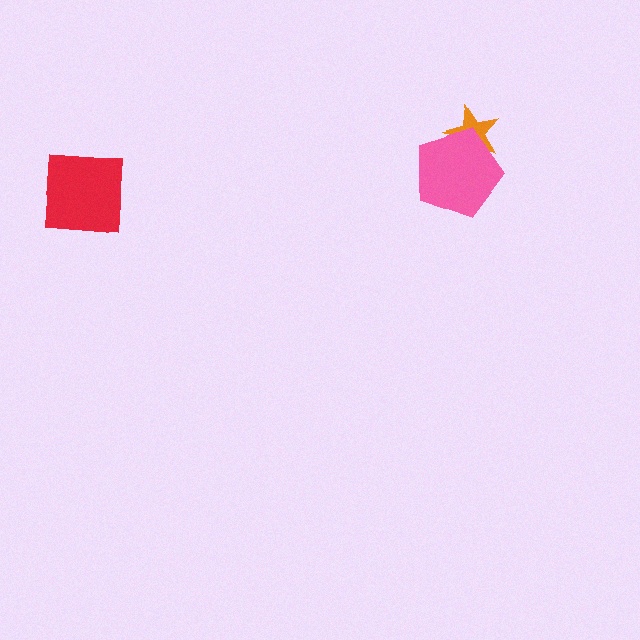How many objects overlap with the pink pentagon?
1 object overlaps with the pink pentagon.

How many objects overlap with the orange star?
1 object overlaps with the orange star.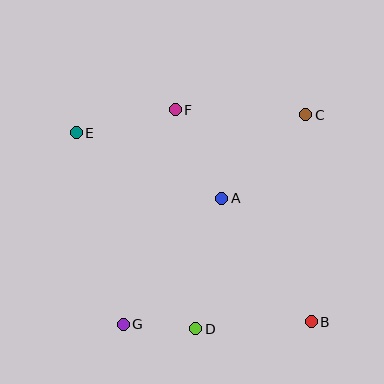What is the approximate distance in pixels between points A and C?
The distance between A and C is approximately 119 pixels.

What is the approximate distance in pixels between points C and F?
The distance between C and F is approximately 131 pixels.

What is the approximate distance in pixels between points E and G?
The distance between E and G is approximately 197 pixels.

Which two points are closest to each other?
Points D and G are closest to each other.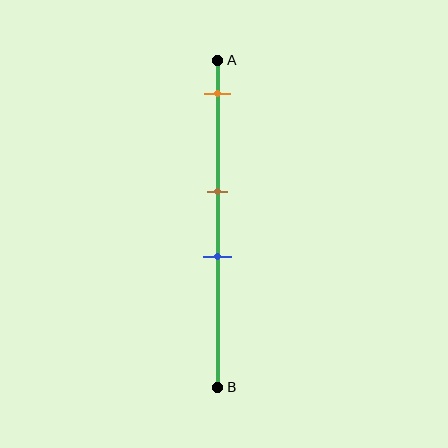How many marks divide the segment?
There are 3 marks dividing the segment.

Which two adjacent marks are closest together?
The brown and blue marks are the closest adjacent pair.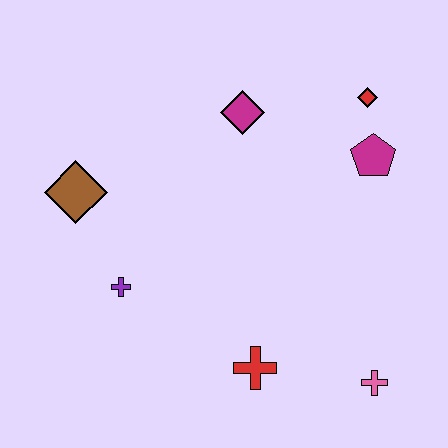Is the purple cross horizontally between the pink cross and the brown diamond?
Yes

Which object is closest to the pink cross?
The red cross is closest to the pink cross.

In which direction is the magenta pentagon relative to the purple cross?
The magenta pentagon is to the right of the purple cross.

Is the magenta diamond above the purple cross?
Yes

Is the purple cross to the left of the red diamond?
Yes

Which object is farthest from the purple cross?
The red diamond is farthest from the purple cross.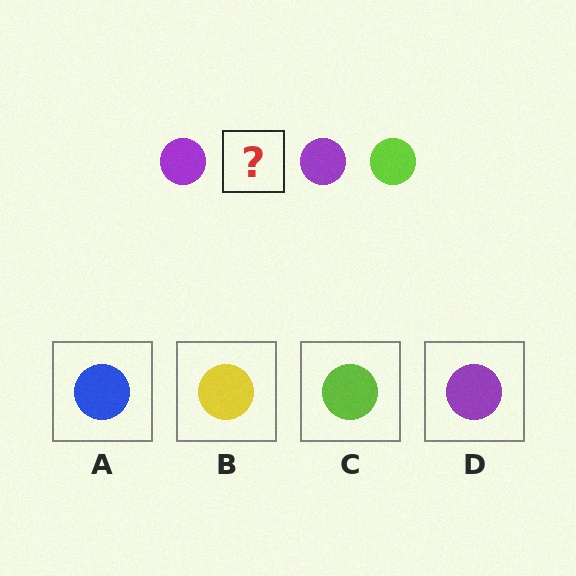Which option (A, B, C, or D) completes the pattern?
C.